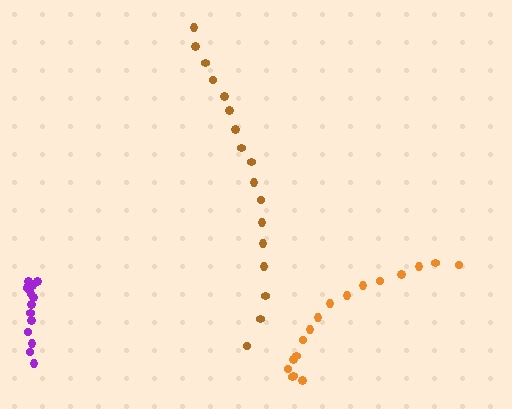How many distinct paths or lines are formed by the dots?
There are 3 distinct paths.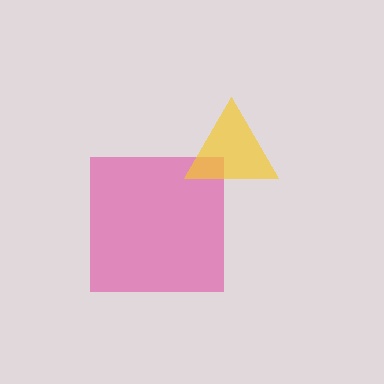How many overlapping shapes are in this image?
There are 2 overlapping shapes in the image.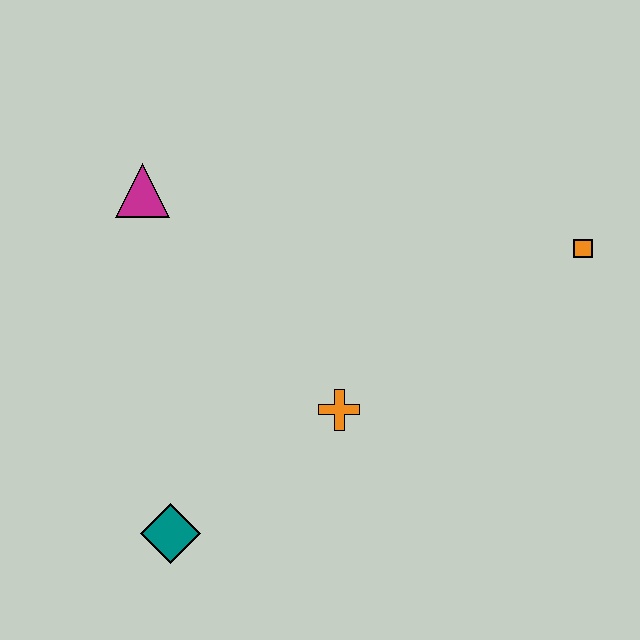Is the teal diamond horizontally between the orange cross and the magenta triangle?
Yes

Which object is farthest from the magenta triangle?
The orange square is farthest from the magenta triangle.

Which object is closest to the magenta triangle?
The orange cross is closest to the magenta triangle.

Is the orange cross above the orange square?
No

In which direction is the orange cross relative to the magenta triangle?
The orange cross is below the magenta triangle.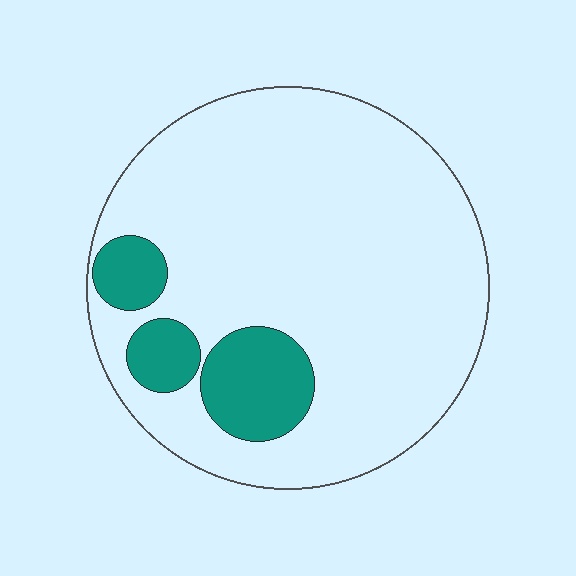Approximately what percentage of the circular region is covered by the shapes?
Approximately 15%.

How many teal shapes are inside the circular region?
3.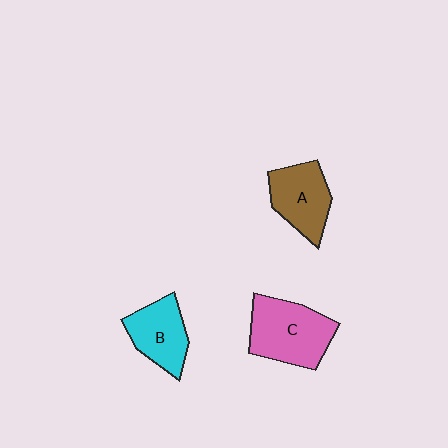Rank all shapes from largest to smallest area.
From largest to smallest: C (pink), A (brown), B (cyan).